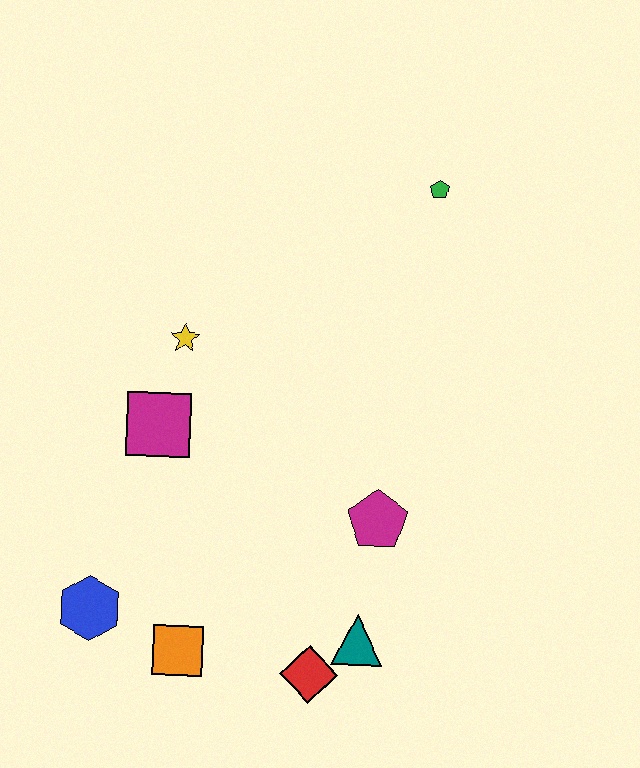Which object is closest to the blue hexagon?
The orange square is closest to the blue hexagon.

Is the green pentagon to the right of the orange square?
Yes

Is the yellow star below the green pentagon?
Yes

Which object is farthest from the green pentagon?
The blue hexagon is farthest from the green pentagon.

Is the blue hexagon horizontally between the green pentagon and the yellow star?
No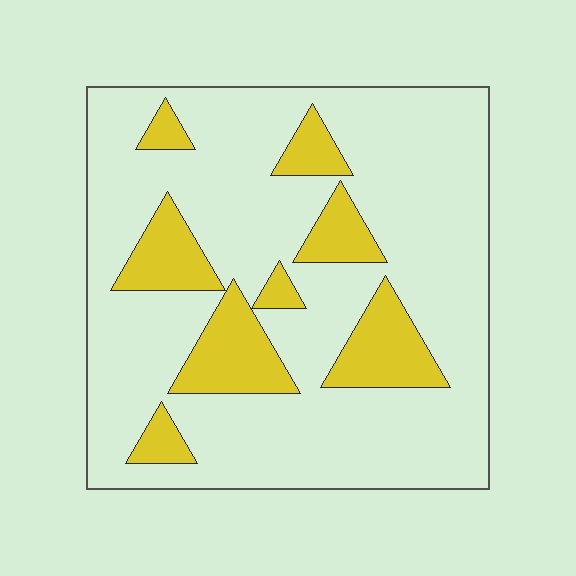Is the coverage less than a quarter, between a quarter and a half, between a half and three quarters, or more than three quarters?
Less than a quarter.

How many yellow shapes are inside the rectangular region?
8.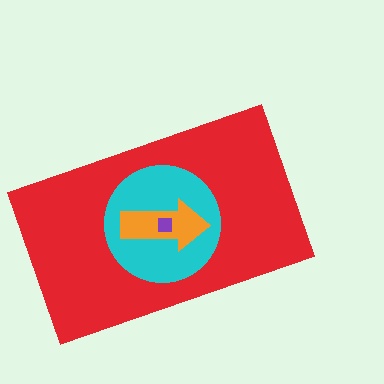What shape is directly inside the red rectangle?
The cyan circle.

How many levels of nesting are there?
4.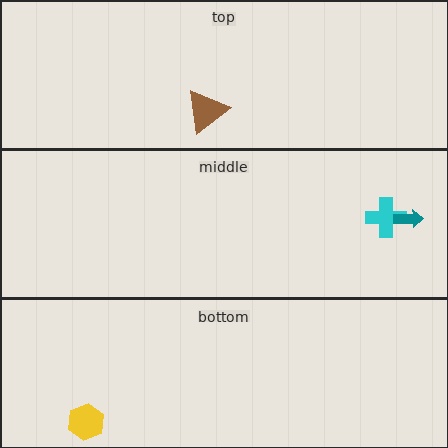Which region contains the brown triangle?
The top region.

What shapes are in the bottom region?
The yellow hexagon.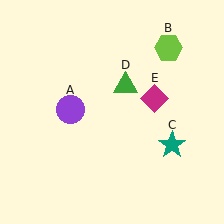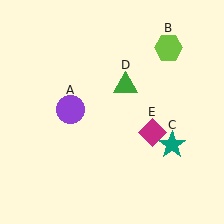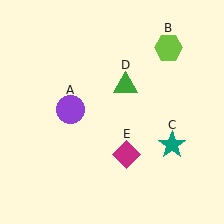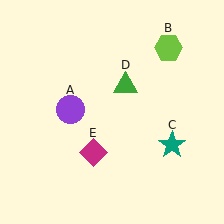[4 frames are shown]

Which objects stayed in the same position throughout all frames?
Purple circle (object A) and lime hexagon (object B) and teal star (object C) and green triangle (object D) remained stationary.